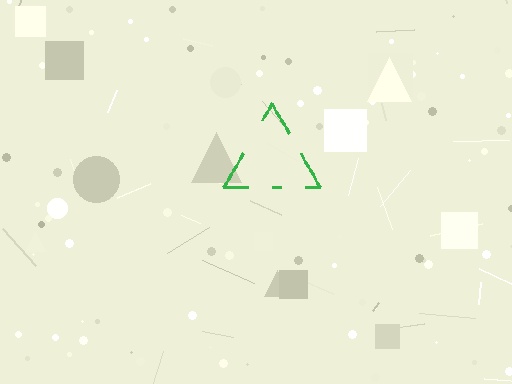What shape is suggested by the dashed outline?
The dashed outline suggests a triangle.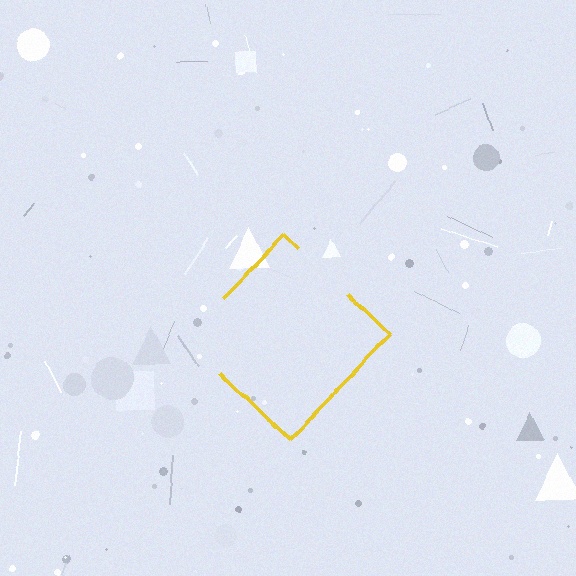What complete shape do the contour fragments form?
The contour fragments form a diamond.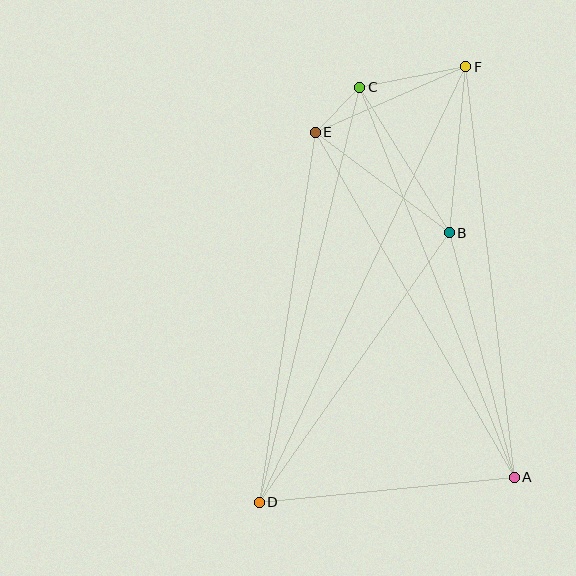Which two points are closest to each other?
Points C and E are closest to each other.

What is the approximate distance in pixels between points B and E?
The distance between B and E is approximately 168 pixels.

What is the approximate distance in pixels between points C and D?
The distance between C and D is approximately 427 pixels.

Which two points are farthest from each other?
Points D and F are farthest from each other.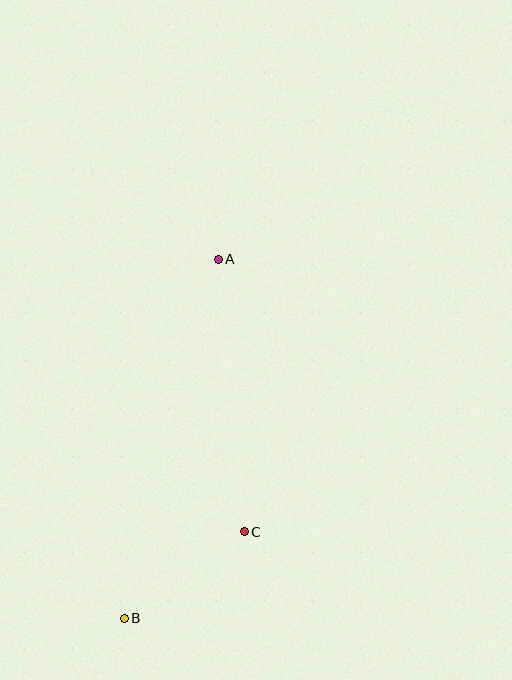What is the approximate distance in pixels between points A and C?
The distance between A and C is approximately 274 pixels.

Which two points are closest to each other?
Points B and C are closest to each other.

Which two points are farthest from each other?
Points A and B are farthest from each other.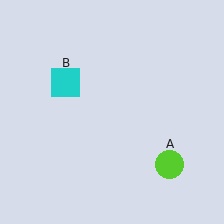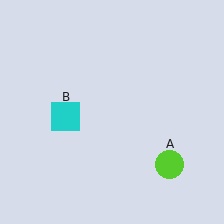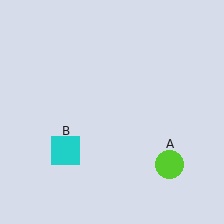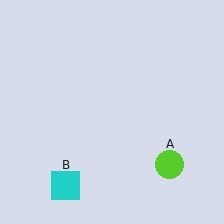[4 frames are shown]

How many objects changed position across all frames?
1 object changed position: cyan square (object B).